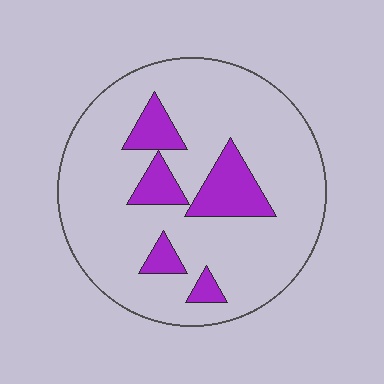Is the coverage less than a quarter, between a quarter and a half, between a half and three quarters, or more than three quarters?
Less than a quarter.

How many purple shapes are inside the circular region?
5.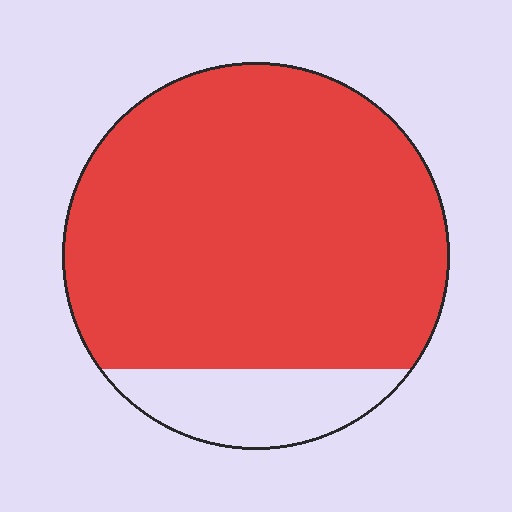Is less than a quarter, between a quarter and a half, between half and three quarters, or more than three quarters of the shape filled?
More than three quarters.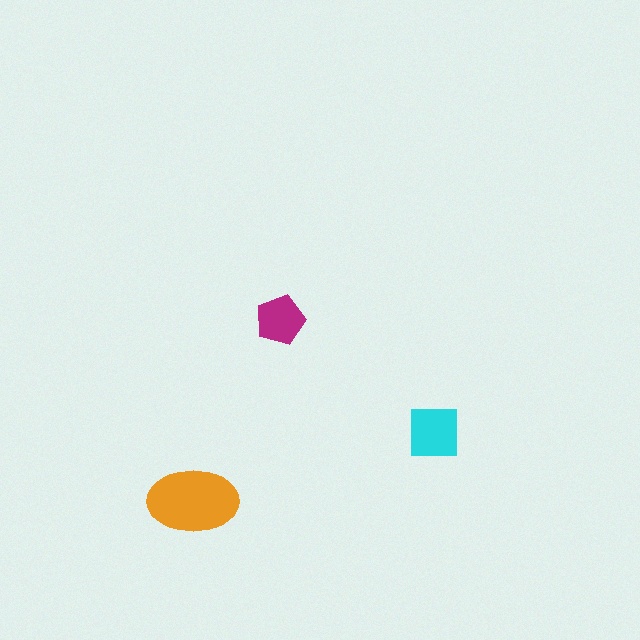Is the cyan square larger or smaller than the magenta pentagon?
Larger.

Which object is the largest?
The orange ellipse.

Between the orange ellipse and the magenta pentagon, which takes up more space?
The orange ellipse.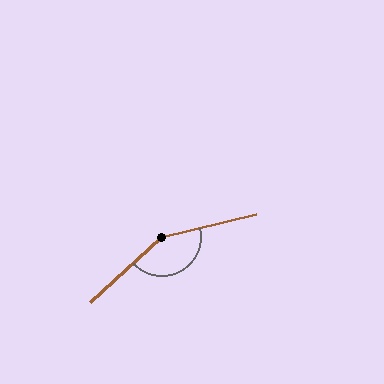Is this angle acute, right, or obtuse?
It is obtuse.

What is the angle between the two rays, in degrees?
Approximately 151 degrees.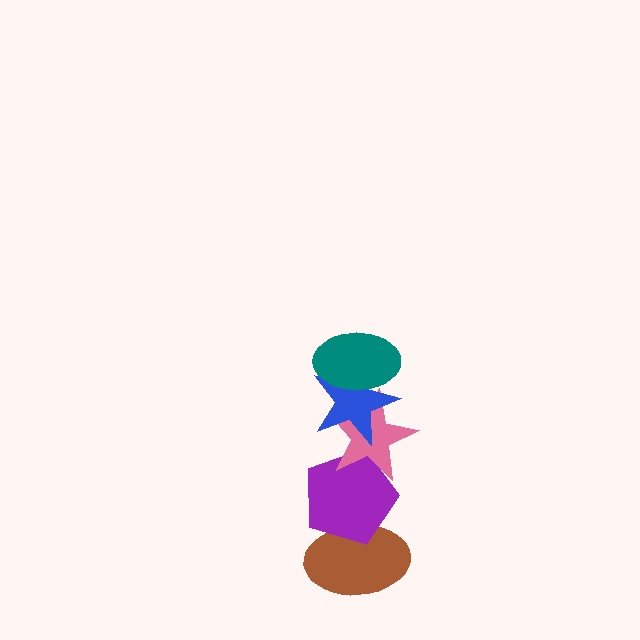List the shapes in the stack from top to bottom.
From top to bottom: the teal ellipse, the blue star, the pink star, the purple pentagon, the brown ellipse.